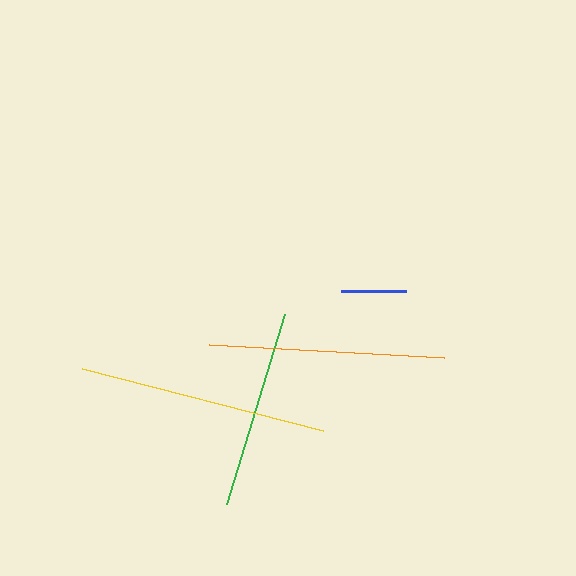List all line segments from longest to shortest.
From longest to shortest: yellow, orange, green, blue.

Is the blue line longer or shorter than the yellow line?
The yellow line is longer than the blue line.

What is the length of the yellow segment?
The yellow segment is approximately 249 pixels long.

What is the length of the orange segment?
The orange segment is approximately 236 pixels long.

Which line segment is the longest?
The yellow line is the longest at approximately 249 pixels.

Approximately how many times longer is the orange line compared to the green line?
The orange line is approximately 1.2 times the length of the green line.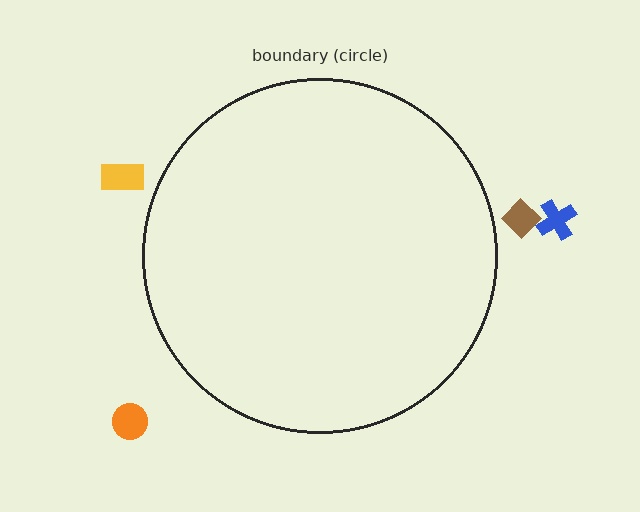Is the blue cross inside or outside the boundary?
Outside.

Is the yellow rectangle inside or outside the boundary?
Outside.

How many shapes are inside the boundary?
0 inside, 4 outside.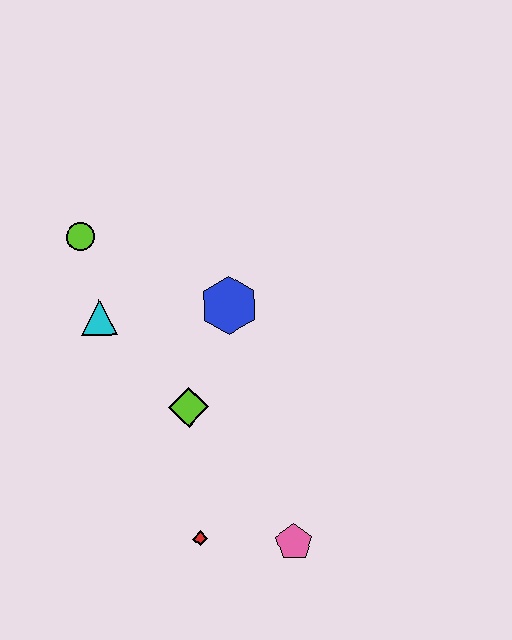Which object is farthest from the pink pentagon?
The lime circle is farthest from the pink pentagon.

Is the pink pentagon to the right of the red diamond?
Yes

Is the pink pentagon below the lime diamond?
Yes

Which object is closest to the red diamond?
The pink pentagon is closest to the red diamond.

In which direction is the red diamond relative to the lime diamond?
The red diamond is below the lime diamond.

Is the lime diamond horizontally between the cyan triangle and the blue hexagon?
Yes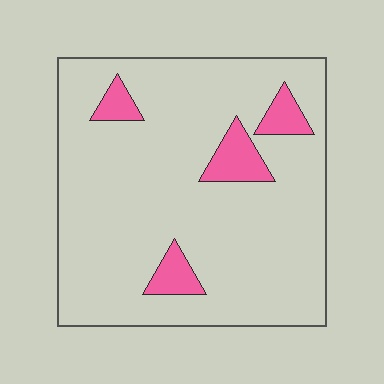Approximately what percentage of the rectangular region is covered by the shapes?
Approximately 10%.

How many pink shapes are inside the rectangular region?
4.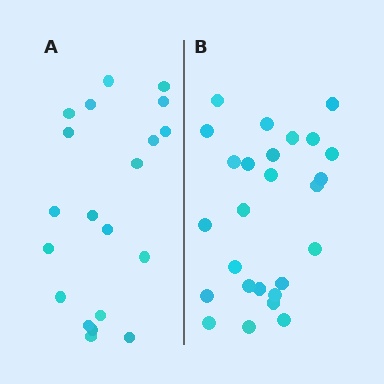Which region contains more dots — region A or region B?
Region B (the right region) has more dots.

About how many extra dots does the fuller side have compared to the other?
Region B has about 6 more dots than region A.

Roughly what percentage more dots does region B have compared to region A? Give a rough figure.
About 30% more.